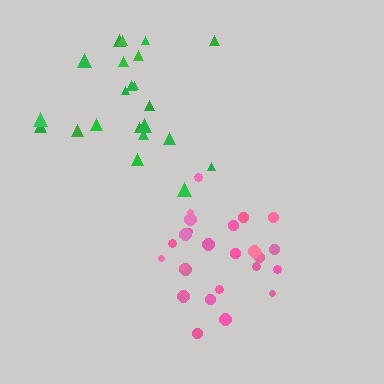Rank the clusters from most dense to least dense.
pink, green.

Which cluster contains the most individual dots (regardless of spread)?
Pink (26).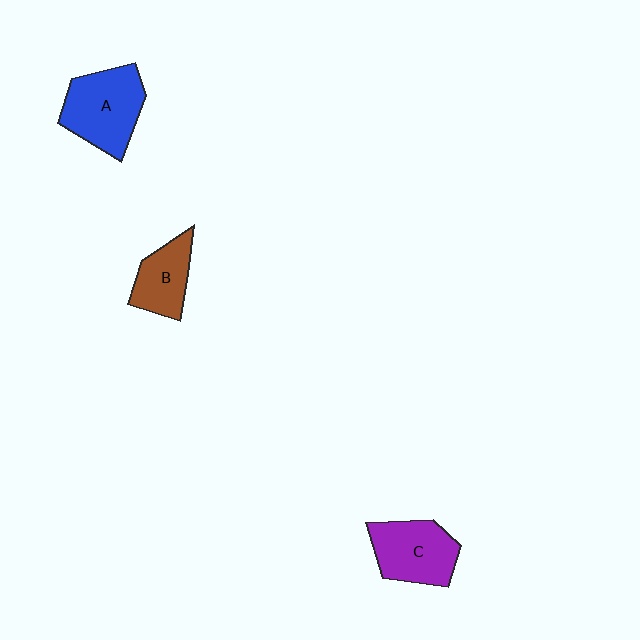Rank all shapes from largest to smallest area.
From largest to smallest: A (blue), C (purple), B (brown).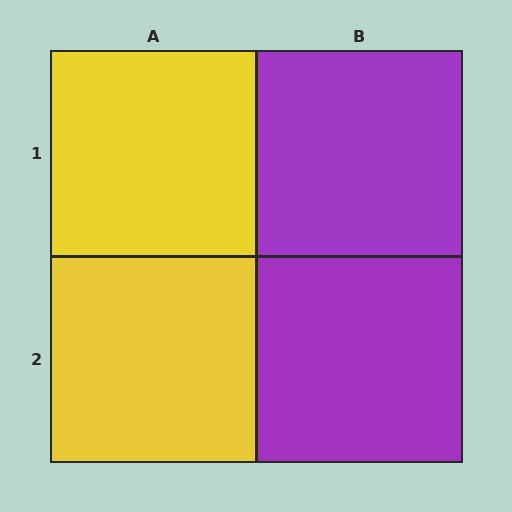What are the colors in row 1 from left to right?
Yellow, purple.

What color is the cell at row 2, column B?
Purple.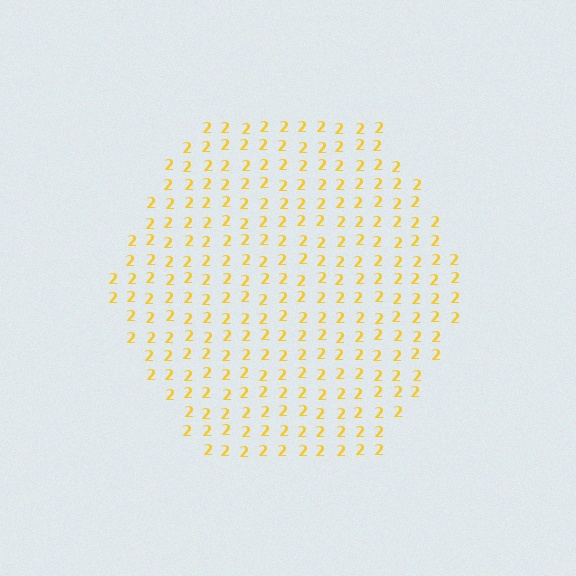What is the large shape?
The large shape is a hexagon.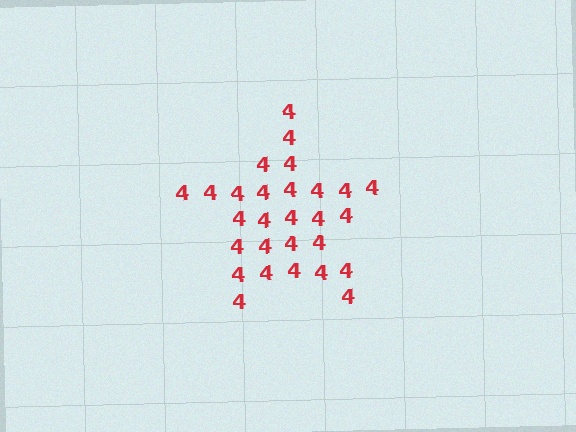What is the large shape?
The large shape is a star.